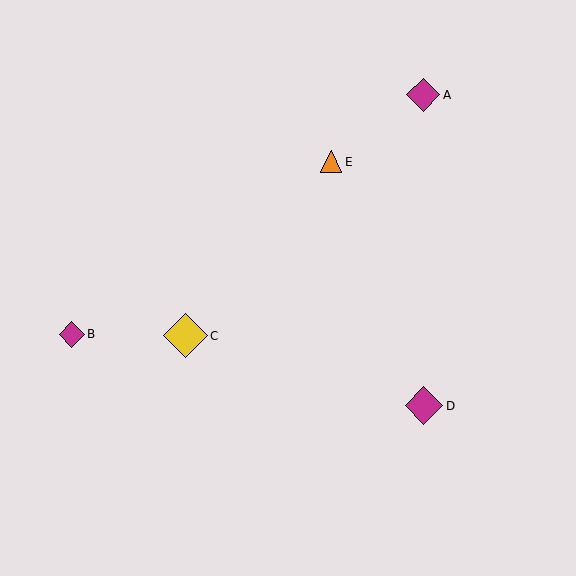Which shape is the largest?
The yellow diamond (labeled C) is the largest.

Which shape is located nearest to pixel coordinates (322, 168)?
The orange triangle (labeled E) at (331, 162) is nearest to that location.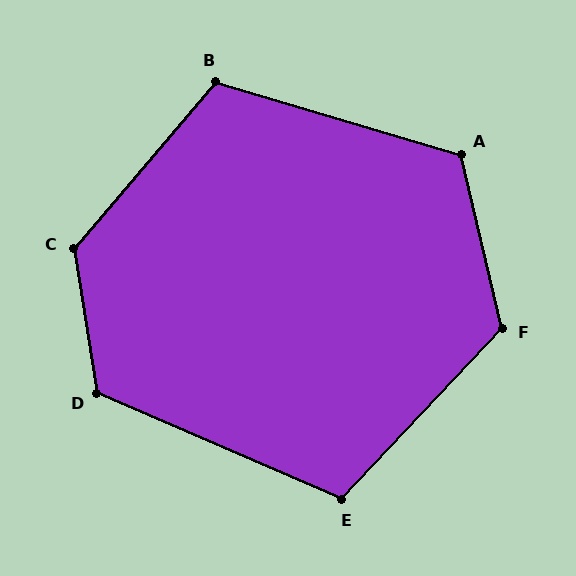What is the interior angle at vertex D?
Approximately 123 degrees (obtuse).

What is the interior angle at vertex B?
Approximately 114 degrees (obtuse).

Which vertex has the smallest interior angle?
E, at approximately 110 degrees.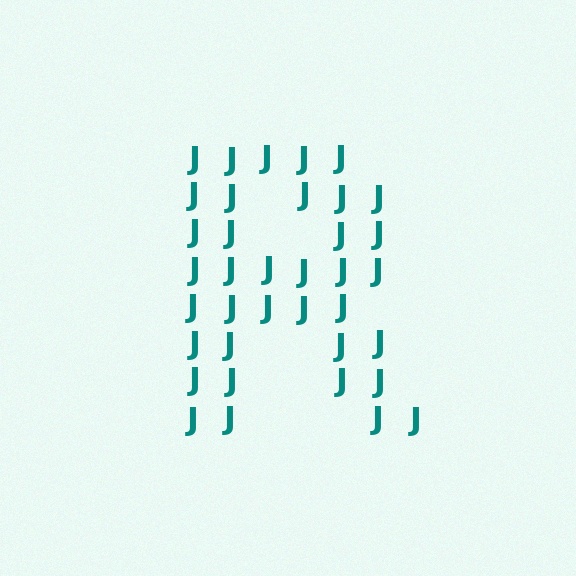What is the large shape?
The large shape is the letter R.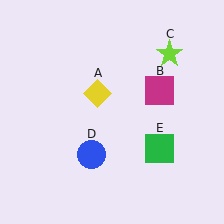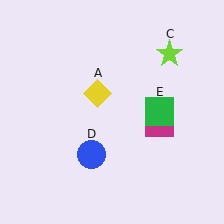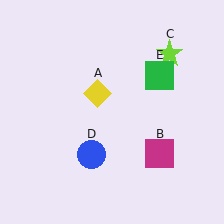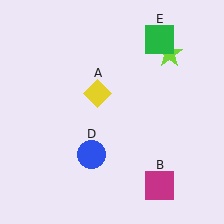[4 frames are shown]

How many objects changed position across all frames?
2 objects changed position: magenta square (object B), green square (object E).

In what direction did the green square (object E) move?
The green square (object E) moved up.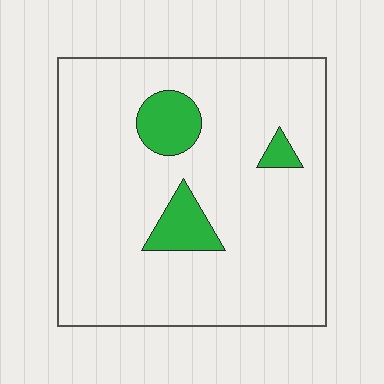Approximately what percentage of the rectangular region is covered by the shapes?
Approximately 10%.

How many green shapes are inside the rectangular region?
3.